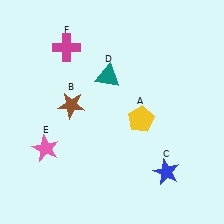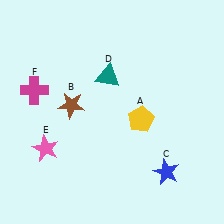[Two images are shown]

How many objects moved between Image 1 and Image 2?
1 object moved between the two images.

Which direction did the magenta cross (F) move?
The magenta cross (F) moved down.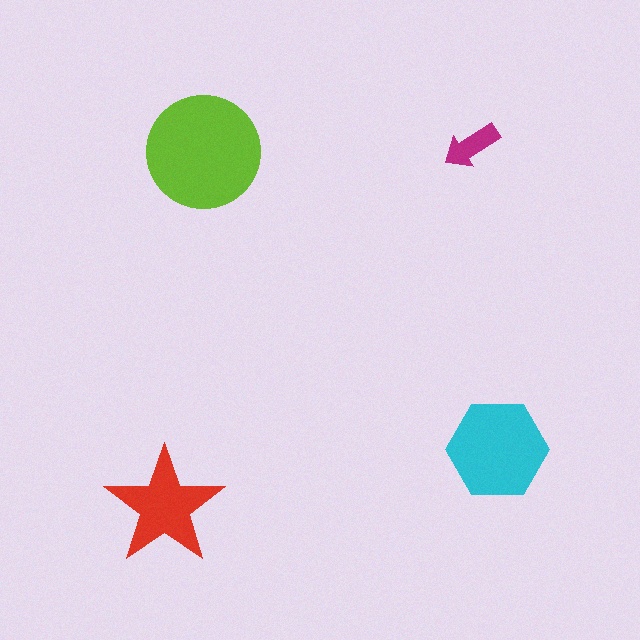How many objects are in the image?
There are 4 objects in the image.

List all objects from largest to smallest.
The lime circle, the cyan hexagon, the red star, the magenta arrow.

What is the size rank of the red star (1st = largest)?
3rd.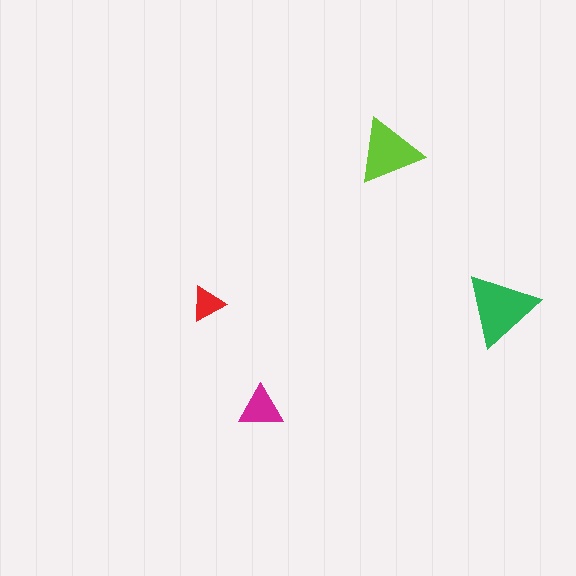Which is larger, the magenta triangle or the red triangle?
The magenta one.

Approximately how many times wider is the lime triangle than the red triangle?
About 2 times wider.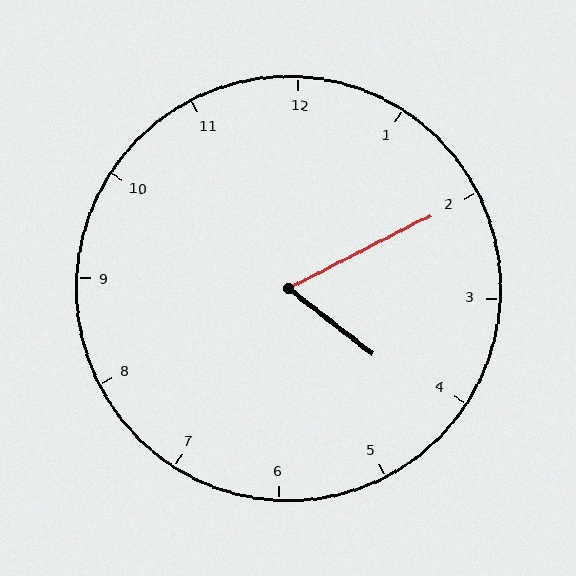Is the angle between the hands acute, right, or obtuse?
It is acute.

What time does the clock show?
4:10.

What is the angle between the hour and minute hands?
Approximately 65 degrees.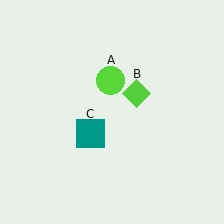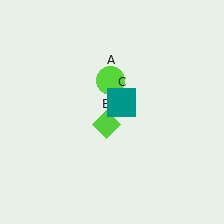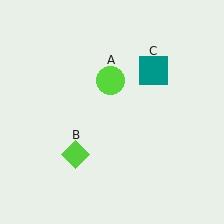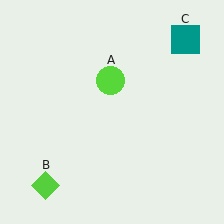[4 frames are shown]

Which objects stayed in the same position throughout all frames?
Lime circle (object A) remained stationary.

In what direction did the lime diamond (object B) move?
The lime diamond (object B) moved down and to the left.